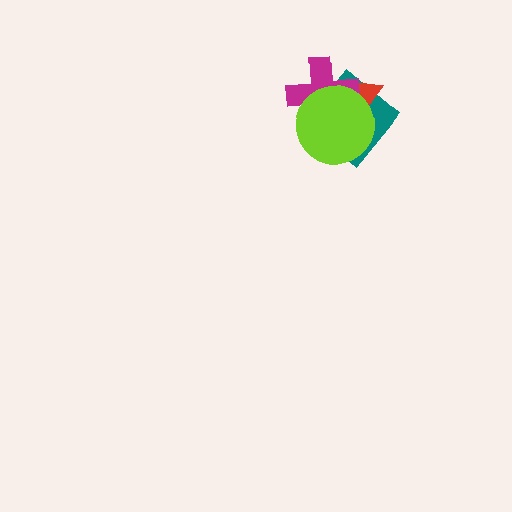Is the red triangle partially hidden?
Yes, it is partially covered by another shape.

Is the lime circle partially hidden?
No, no other shape covers it.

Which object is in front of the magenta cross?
The lime circle is in front of the magenta cross.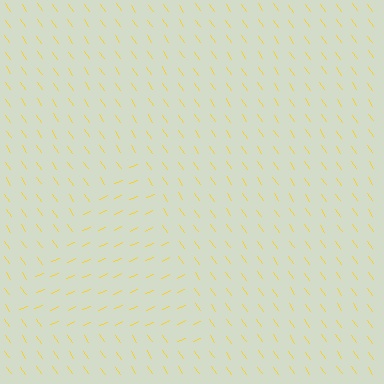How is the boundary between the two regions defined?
The boundary is defined purely by a change in line orientation (approximately 79 degrees difference). All lines are the same color and thickness.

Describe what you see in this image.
The image is filled with small yellow line segments. A triangle region in the image has lines oriented differently from the surrounding lines, creating a visible texture boundary.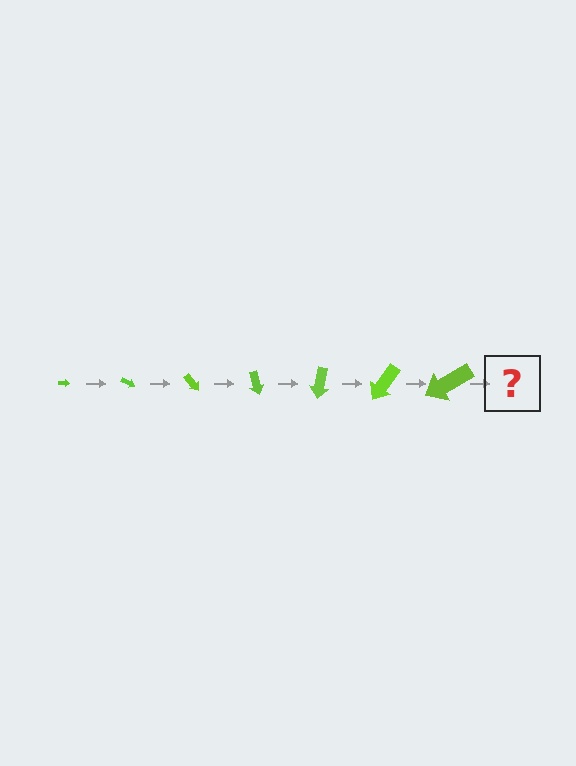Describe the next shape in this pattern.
It should be an arrow, larger than the previous one and rotated 175 degrees from the start.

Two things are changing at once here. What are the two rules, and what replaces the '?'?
The two rules are that the arrow grows larger each step and it rotates 25 degrees each step. The '?' should be an arrow, larger than the previous one and rotated 175 degrees from the start.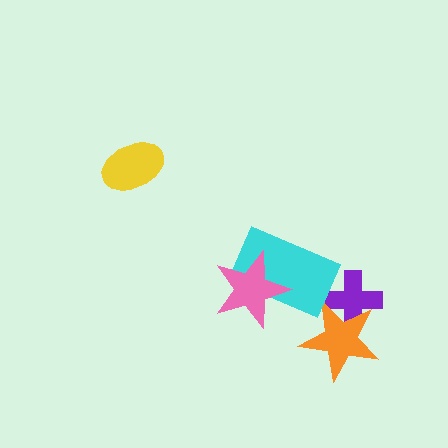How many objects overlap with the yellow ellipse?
0 objects overlap with the yellow ellipse.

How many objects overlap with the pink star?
1 object overlaps with the pink star.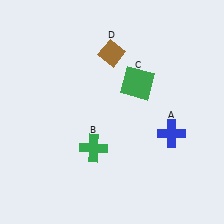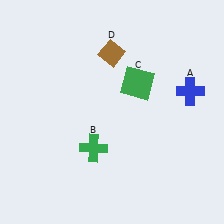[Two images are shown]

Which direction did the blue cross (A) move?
The blue cross (A) moved up.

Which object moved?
The blue cross (A) moved up.